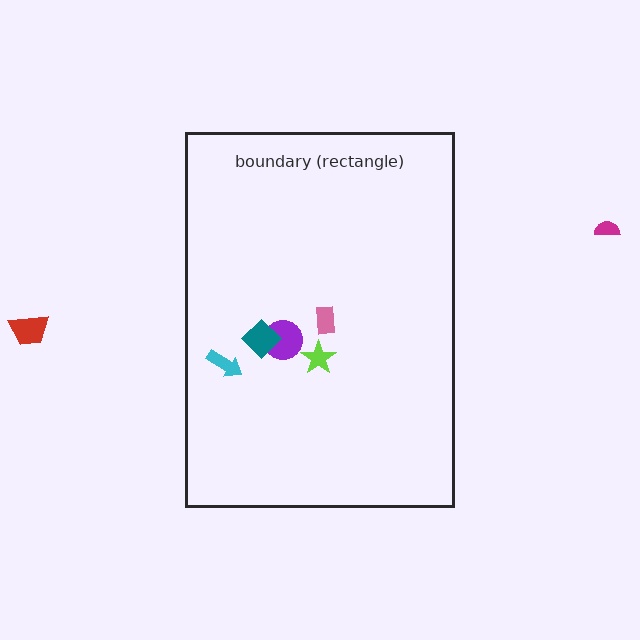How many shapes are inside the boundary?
5 inside, 2 outside.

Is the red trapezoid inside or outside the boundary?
Outside.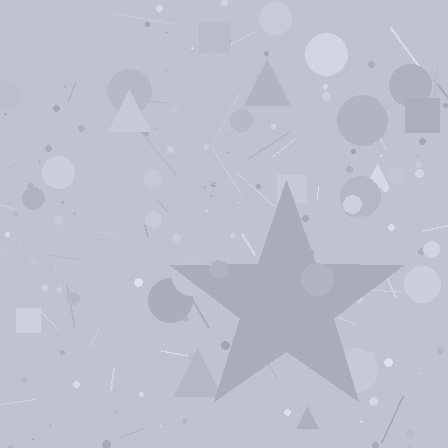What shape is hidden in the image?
A star is hidden in the image.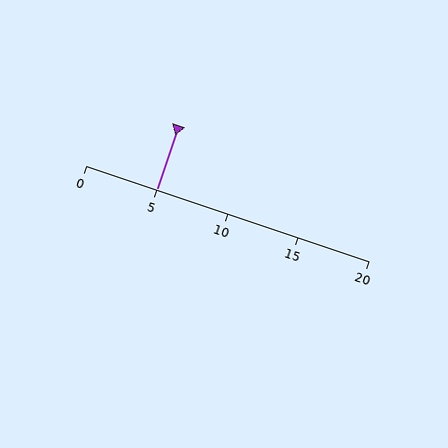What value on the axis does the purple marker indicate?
The marker indicates approximately 5.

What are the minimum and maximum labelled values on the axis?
The axis runs from 0 to 20.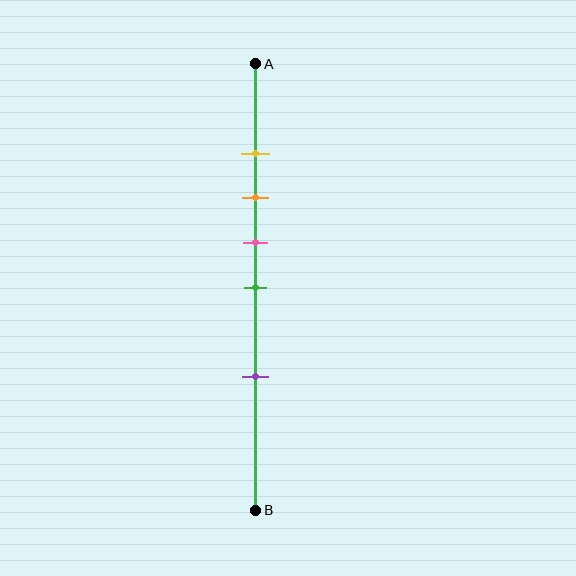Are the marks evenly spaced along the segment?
No, the marks are not evenly spaced.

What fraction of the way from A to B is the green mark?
The green mark is approximately 50% (0.5) of the way from A to B.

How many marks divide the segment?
There are 5 marks dividing the segment.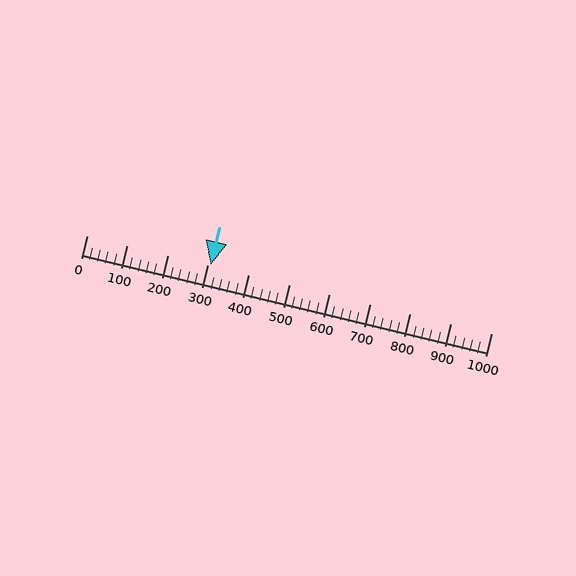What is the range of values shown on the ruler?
The ruler shows values from 0 to 1000.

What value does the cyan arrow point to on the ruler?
The cyan arrow points to approximately 306.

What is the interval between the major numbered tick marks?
The major tick marks are spaced 100 units apart.